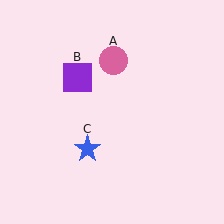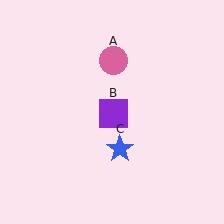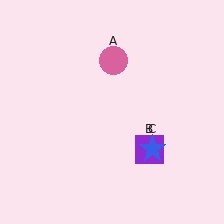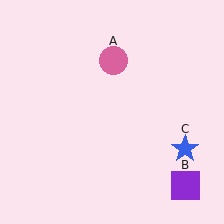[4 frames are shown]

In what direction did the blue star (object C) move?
The blue star (object C) moved right.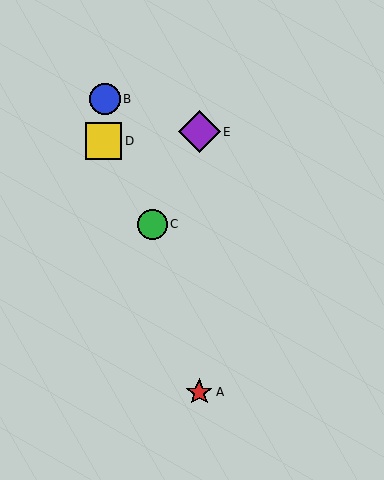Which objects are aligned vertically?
Objects A, E are aligned vertically.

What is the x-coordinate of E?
Object E is at x≈199.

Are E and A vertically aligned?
Yes, both are at x≈199.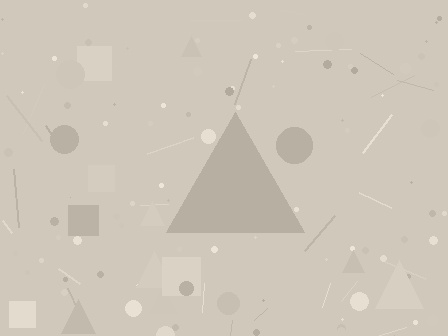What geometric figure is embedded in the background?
A triangle is embedded in the background.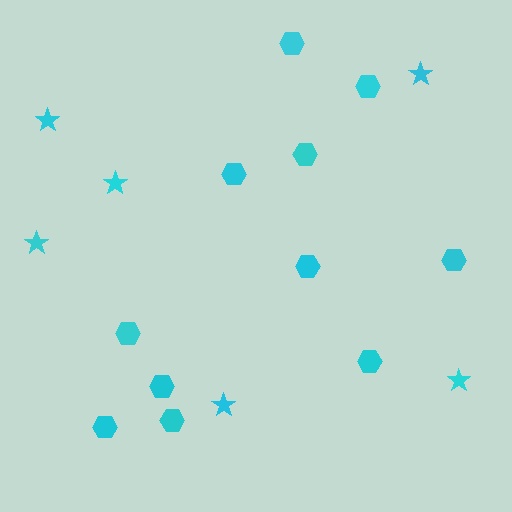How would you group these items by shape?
There are 2 groups: one group of stars (6) and one group of hexagons (11).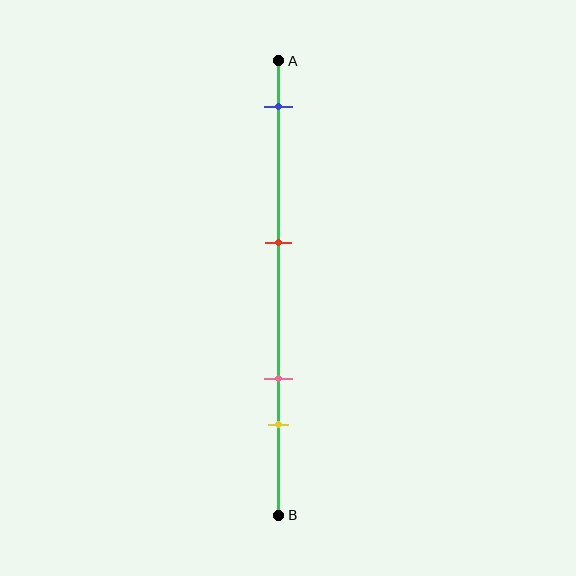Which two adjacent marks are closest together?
The pink and yellow marks are the closest adjacent pair.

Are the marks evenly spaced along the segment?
No, the marks are not evenly spaced.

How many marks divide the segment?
There are 4 marks dividing the segment.